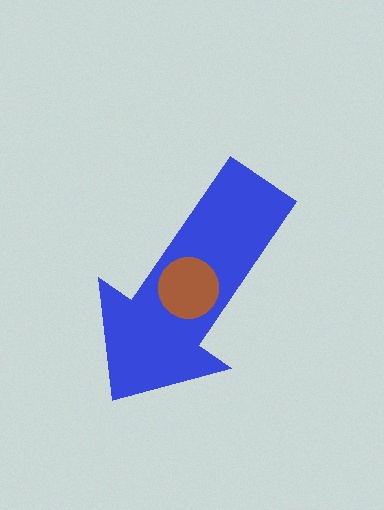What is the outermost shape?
The blue arrow.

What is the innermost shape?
The brown circle.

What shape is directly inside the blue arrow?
The brown circle.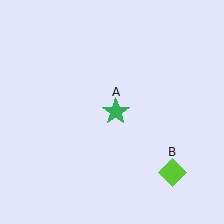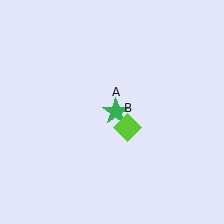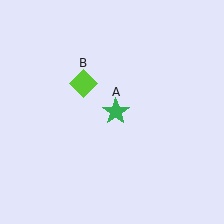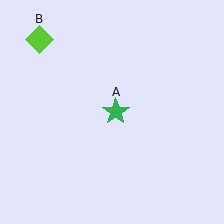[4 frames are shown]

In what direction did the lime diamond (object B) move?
The lime diamond (object B) moved up and to the left.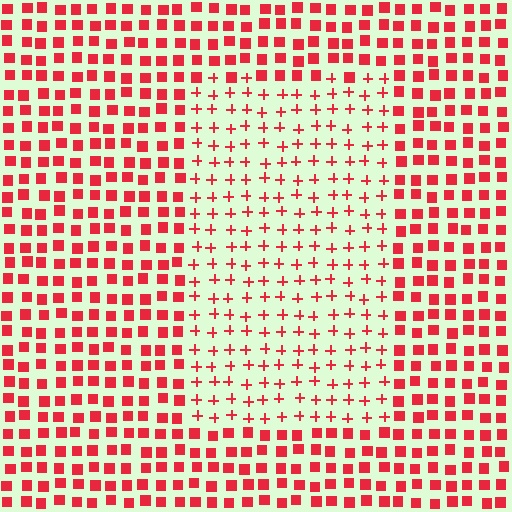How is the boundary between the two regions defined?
The boundary is defined by a change in element shape: plus signs inside vs. squares outside. All elements share the same color and spacing.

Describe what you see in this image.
The image is filled with small red elements arranged in a uniform grid. A rectangle-shaped region contains plus signs, while the surrounding area contains squares. The boundary is defined purely by the change in element shape.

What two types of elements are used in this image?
The image uses plus signs inside the rectangle region and squares outside it.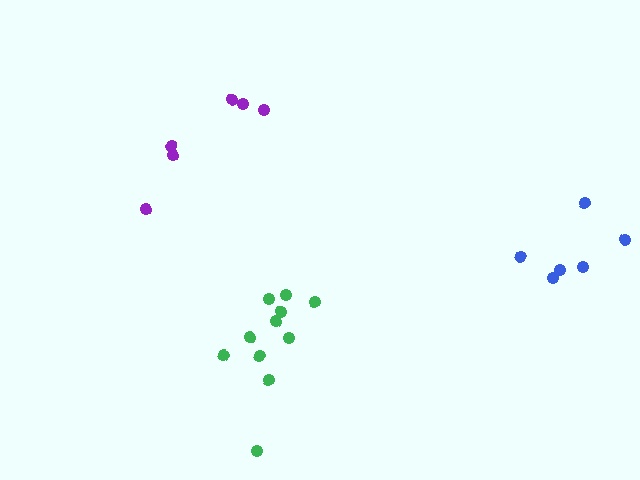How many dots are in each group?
Group 1: 6 dots, Group 2: 6 dots, Group 3: 11 dots (23 total).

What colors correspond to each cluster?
The clusters are colored: purple, blue, green.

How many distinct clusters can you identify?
There are 3 distinct clusters.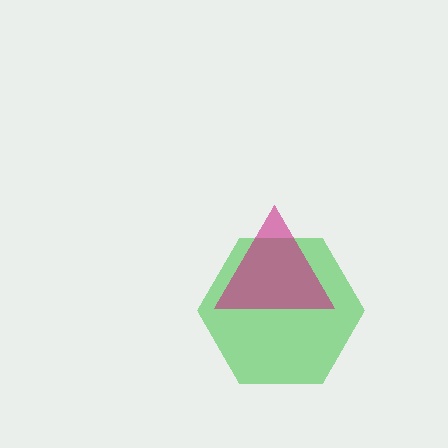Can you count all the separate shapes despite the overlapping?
Yes, there are 2 separate shapes.